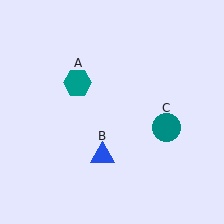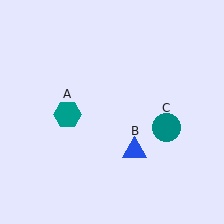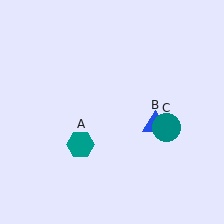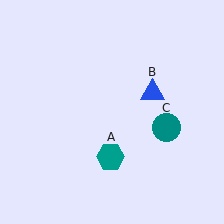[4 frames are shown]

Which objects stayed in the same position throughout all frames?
Teal circle (object C) remained stationary.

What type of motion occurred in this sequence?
The teal hexagon (object A), blue triangle (object B) rotated counterclockwise around the center of the scene.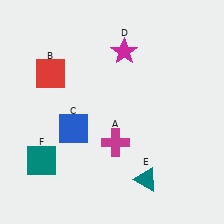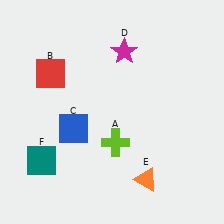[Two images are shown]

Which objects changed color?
A changed from magenta to lime. E changed from teal to orange.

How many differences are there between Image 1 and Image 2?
There are 2 differences between the two images.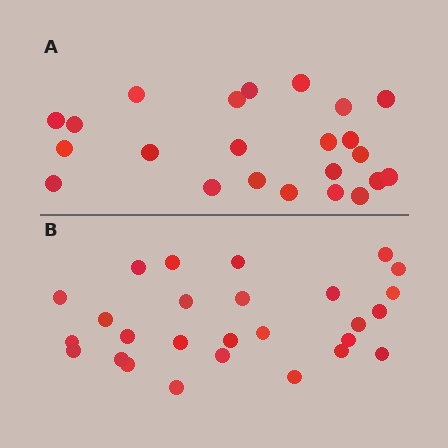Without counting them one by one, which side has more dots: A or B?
Region B (the bottom region) has more dots.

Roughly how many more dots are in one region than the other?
Region B has about 4 more dots than region A.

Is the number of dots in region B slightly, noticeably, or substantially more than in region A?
Region B has only slightly more — the two regions are fairly close. The ratio is roughly 1.2 to 1.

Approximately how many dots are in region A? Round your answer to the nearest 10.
About 20 dots. (The exact count is 23, which rounds to 20.)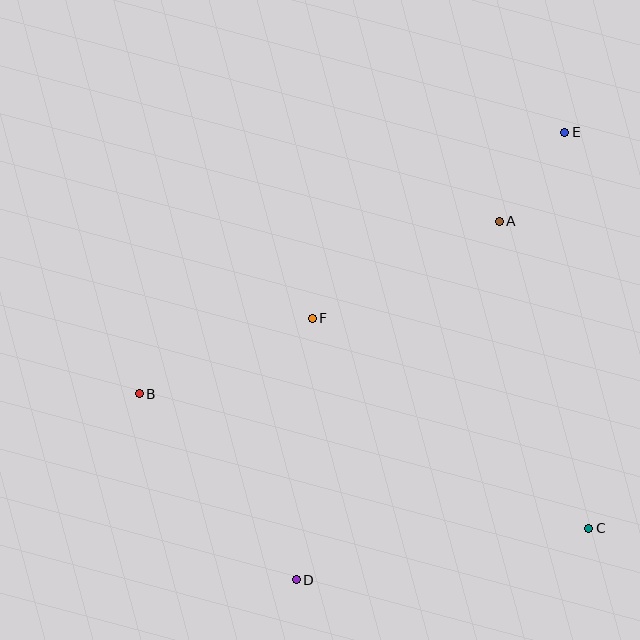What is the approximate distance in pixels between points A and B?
The distance between A and B is approximately 399 pixels.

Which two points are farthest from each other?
Points D and E are farthest from each other.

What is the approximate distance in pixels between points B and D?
The distance between B and D is approximately 243 pixels.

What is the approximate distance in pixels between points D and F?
The distance between D and F is approximately 262 pixels.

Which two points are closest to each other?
Points A and E are closest to each other.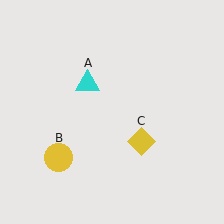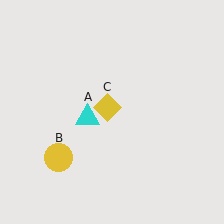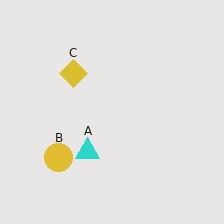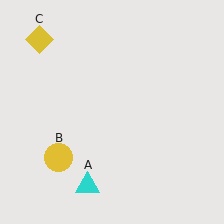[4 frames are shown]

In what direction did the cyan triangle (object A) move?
The cyan triangle (object A) moved down.